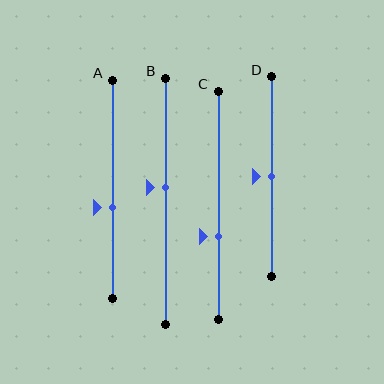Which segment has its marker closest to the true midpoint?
Segment D has its marker closest to the true midpoint.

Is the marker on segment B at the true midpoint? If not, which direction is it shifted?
No, the marker on segment B is shifted upward by about 5% of the segment length.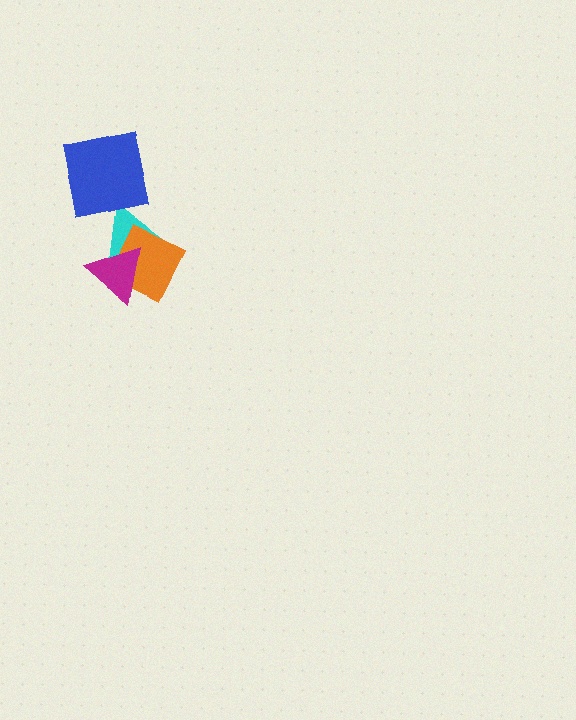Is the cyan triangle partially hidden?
Yes, it is partially covered by another shape.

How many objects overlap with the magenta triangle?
2 objects overlap with the magenta triangle.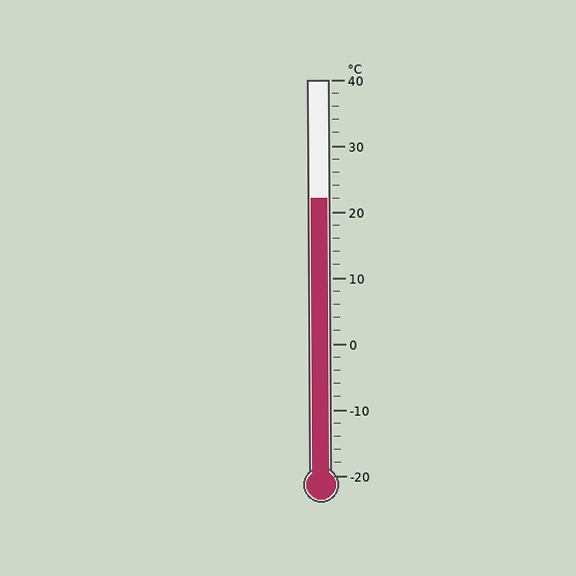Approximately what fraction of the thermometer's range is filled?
The thermometer is filled to approximately 70% of its range.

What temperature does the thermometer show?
The thermometer shows approximately 22°C.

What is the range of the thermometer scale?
The thermometer scale ranges from -20°C to 40°C.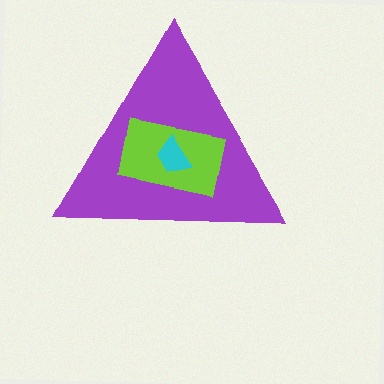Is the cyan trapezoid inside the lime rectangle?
Yes.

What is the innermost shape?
The cyan trapezoid.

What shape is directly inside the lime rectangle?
The cyan trapezoid.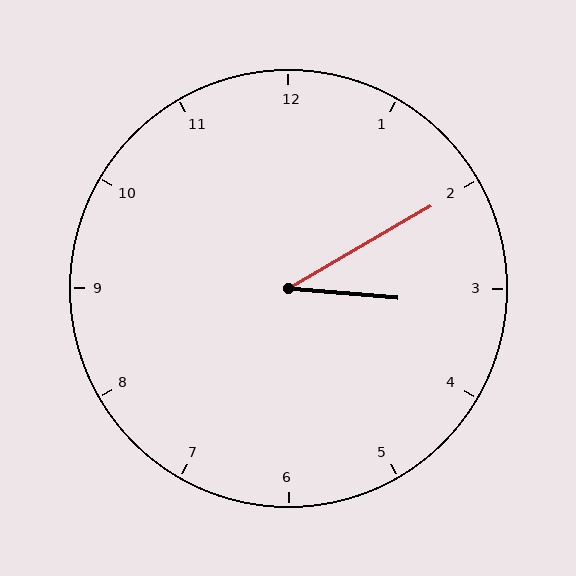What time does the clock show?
3:10.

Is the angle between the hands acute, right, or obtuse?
It is acute.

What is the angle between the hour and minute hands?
Approximately 35 degrees.